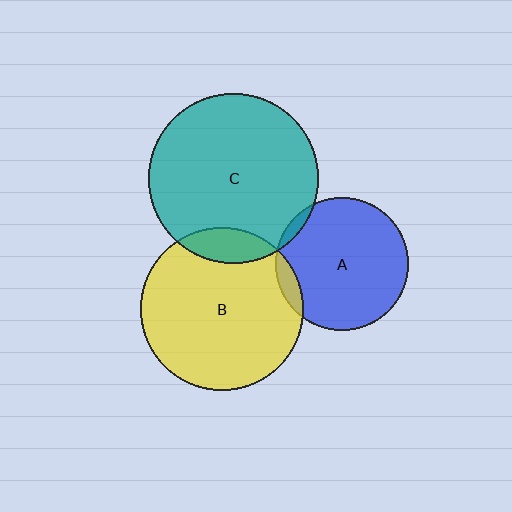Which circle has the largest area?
Circle C (teal).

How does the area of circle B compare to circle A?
Approximately 1.5 times.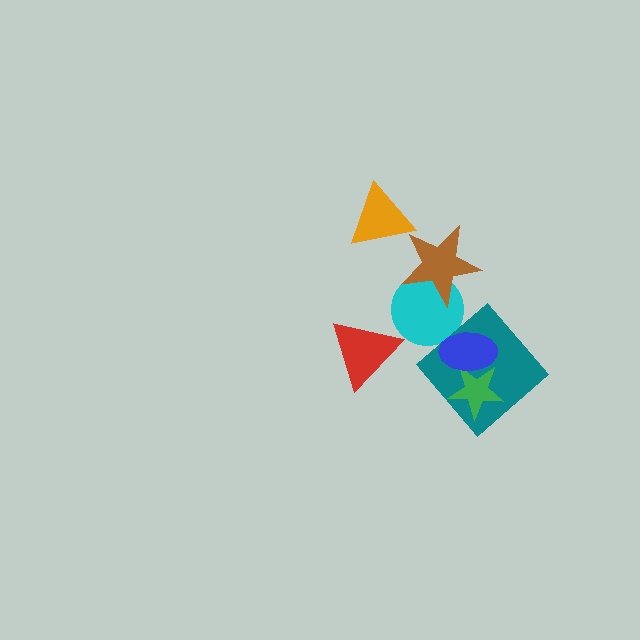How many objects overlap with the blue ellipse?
3 objects overlap with the blue ellipse.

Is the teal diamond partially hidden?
Yes, it is partially covered by another shape.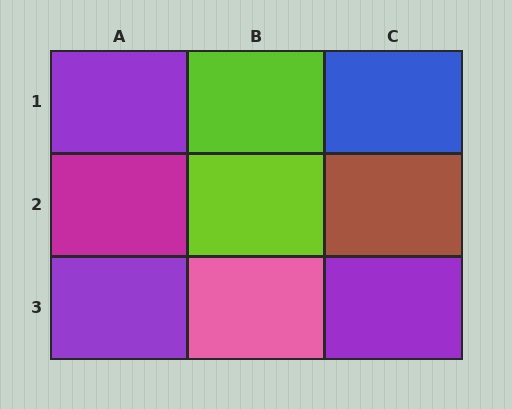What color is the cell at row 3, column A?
Purple.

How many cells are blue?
1 cell is blue.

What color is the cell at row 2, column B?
Lime.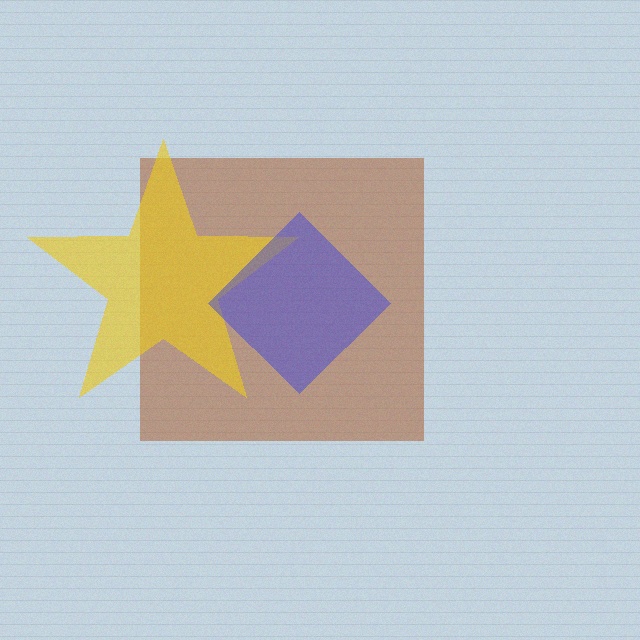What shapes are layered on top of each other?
The layered shapes are: a brown square, a yellow star, a blue diamond.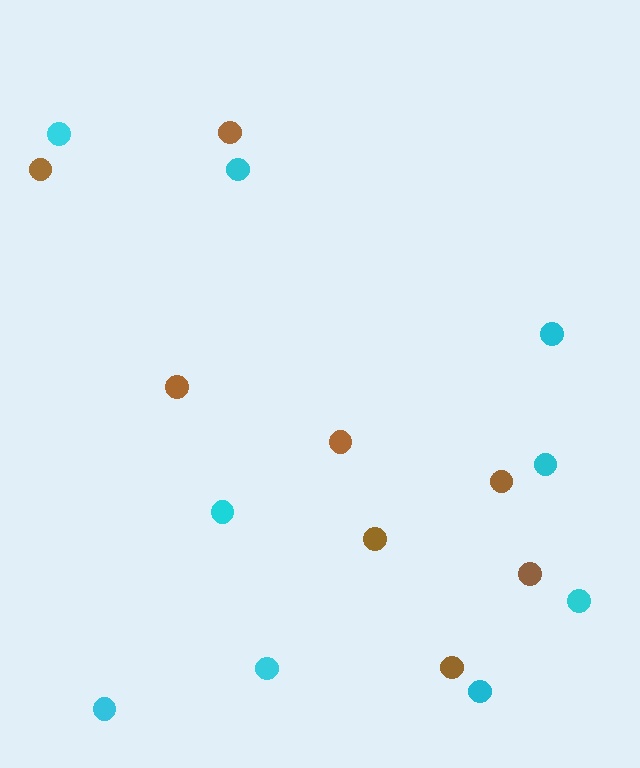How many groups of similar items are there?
There are 2 groups: one group of cyan circles (9) and one group of brown circles (8).